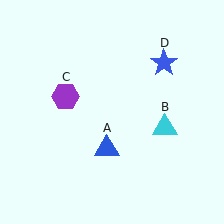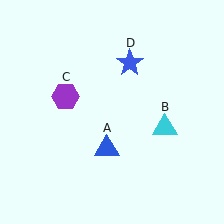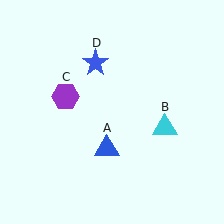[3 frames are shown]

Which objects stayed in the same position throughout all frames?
Blue triangle (object A) and cyan triangle (object B) and purple hexagon (object C) remained stationary.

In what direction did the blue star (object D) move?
The blue star (object D) moved left.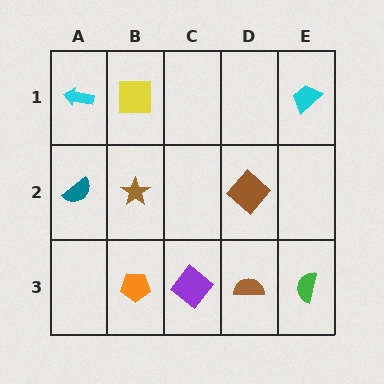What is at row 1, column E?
A cyan trapezoid.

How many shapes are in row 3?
4 shapes.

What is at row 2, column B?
A brown star.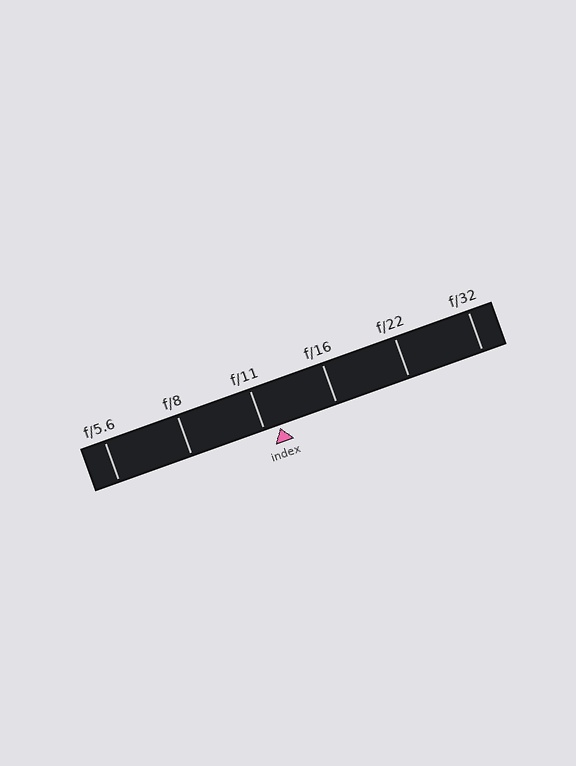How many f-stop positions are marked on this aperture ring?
There are 6 f-stop positions marked.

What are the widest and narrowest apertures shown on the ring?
The widest aperture shown is f/5.6 and the narrowest is f/32.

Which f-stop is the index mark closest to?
The index mark is closest to f/11.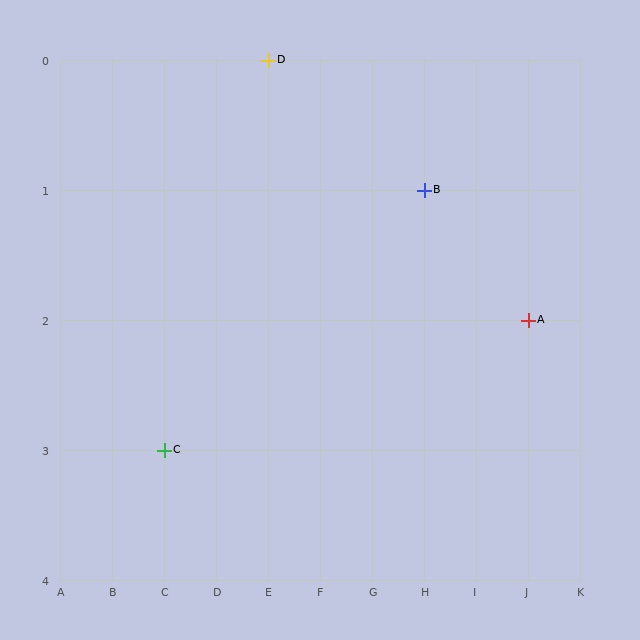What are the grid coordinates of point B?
Point B is at grid coordinates (H, 1).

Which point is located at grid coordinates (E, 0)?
Point D is at (E, 0).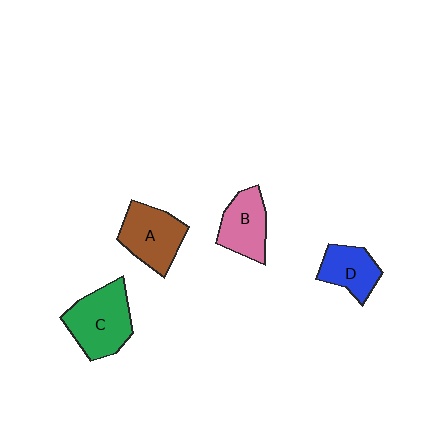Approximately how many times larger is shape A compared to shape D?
Approximately 1.3 times.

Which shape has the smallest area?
Shape D (blue).